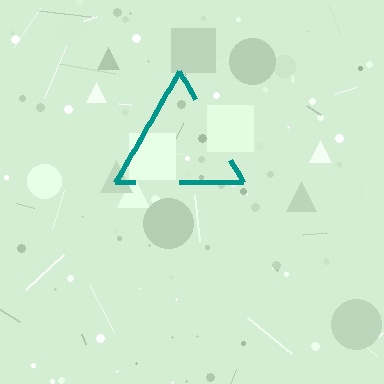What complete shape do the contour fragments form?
The contour fragments form a triangle.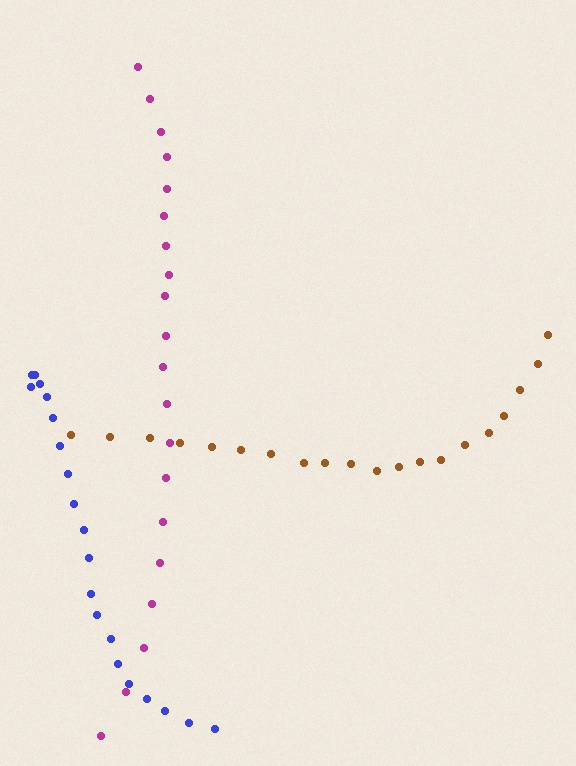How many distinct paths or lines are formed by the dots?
There are 3 distinct paths.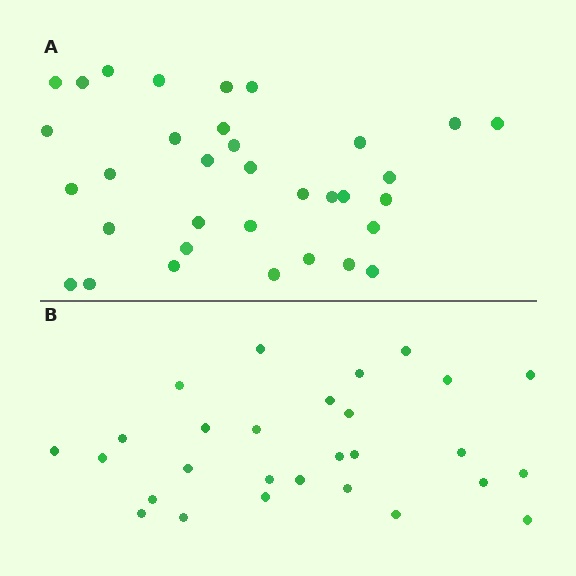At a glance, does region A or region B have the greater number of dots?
Region A (the top region) has more dots.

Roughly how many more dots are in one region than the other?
Region A has about 6 more dots than region B.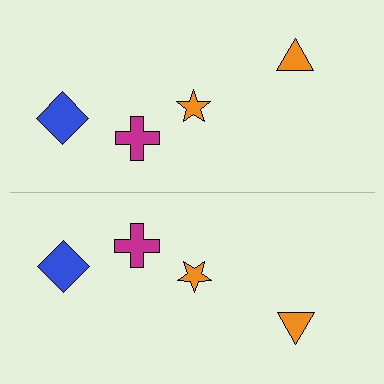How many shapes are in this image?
There are 8 shapes in this image.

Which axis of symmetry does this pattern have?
The pattern has a horizontal axis of symmetry running through the center of the image.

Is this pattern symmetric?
Yes, this pattern has bilateral (reflection) symmetry.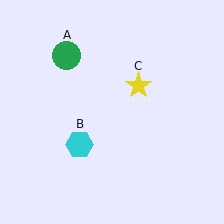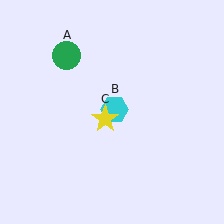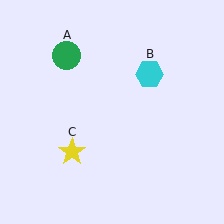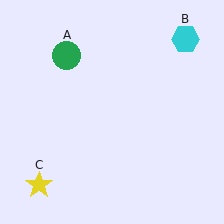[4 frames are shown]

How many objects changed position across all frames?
2 objects changed position: cyan hexagon (object B), yellow star (object C).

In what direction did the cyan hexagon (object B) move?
The cyan hexagon (object B) moved up and to the right.